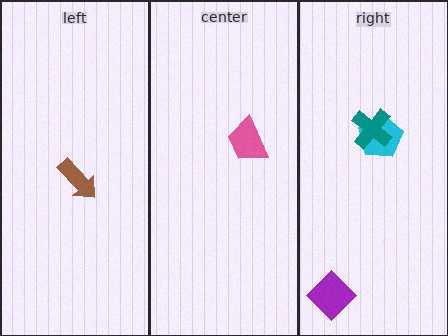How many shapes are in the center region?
1.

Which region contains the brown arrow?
The left region.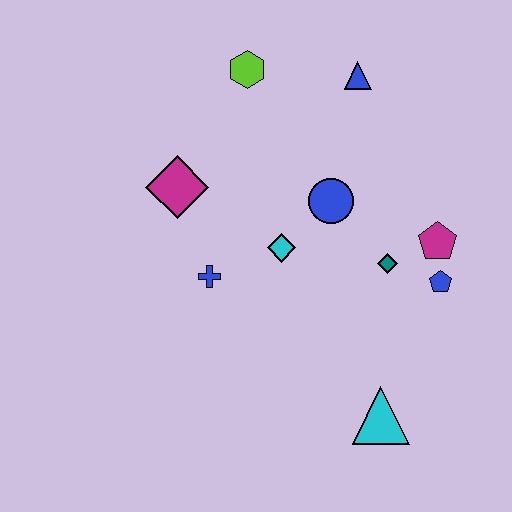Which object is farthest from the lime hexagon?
The cyan triangle is farthest from the lime hexagon.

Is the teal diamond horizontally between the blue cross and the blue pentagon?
Yes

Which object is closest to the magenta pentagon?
The blue pentagon is closest to the magenta pentagon.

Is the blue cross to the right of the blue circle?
No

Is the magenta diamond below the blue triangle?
Yes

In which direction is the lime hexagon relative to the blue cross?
The lime hexagon is above the blue cross.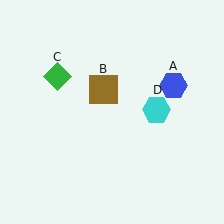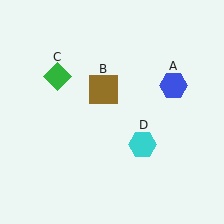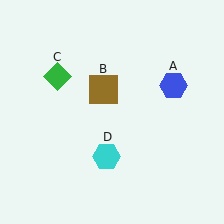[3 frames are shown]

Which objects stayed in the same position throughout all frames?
Blue hexagon (object A) and brown square (object B) and green diamond (object C) remained stationary.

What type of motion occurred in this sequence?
The cyan hexagon (object D) rotated clockwise around the center of the scene.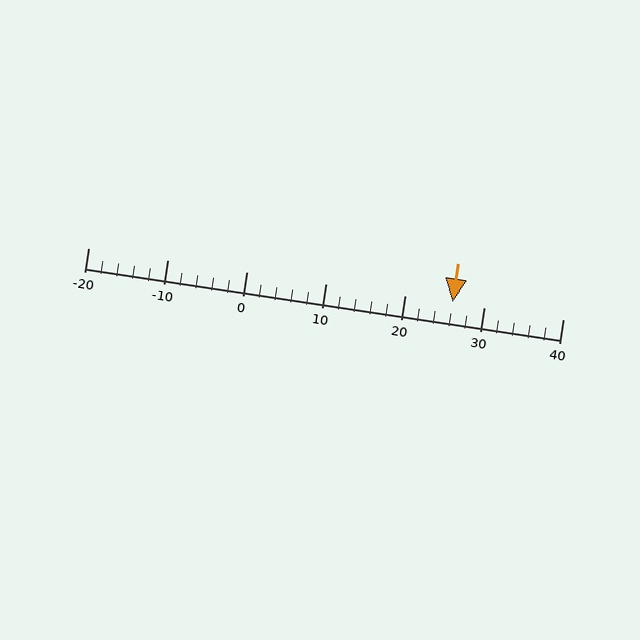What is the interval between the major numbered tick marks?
The major tick marks are spaced 10 units apart.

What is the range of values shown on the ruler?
The ruler shows values from -20 to 40.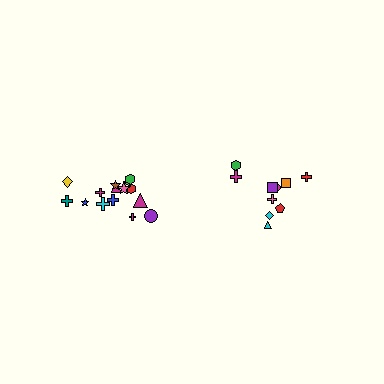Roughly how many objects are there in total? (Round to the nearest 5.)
Roughly 25 objects in total.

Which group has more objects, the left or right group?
The left group.